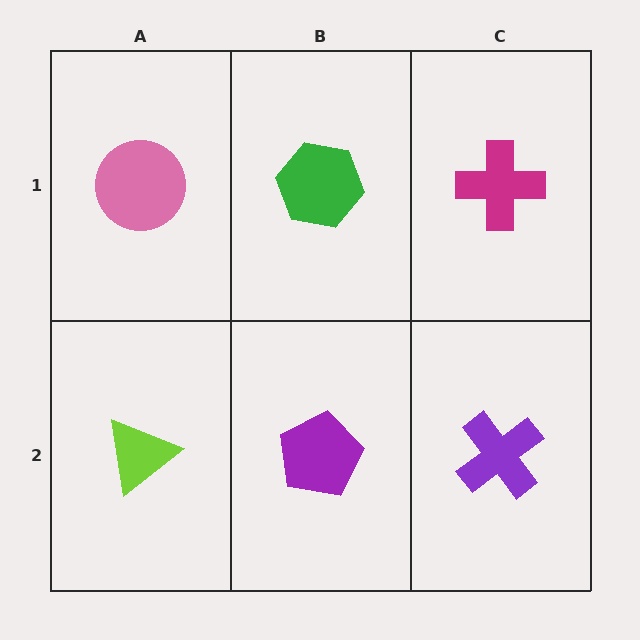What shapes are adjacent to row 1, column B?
A purple pentagon (row 2, column B), a pink circle (row 1, column A), a magenta cross (row 1, column C).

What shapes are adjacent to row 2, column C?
A magenta cross (row 1, column C), a purple pentagon (row 2, column B).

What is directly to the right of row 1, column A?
A green hexagon.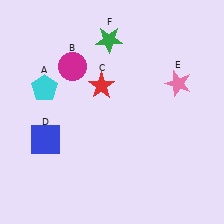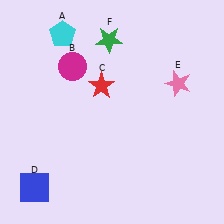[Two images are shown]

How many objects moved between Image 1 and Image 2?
2 objects moved between the two images.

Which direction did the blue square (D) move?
The blue square (D) moved down.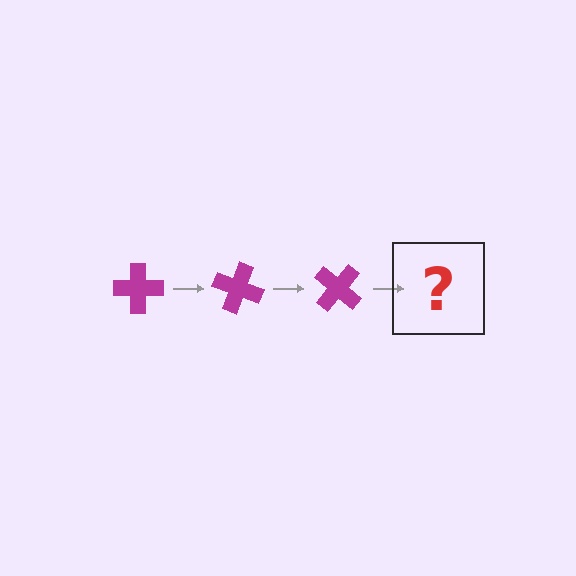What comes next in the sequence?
The next element should be a magenta cross rotated 60 degrees.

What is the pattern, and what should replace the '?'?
The pattern is that the cross rotates 20 degrees each step. The '?' should be a magenta cross rotated 60 degrees.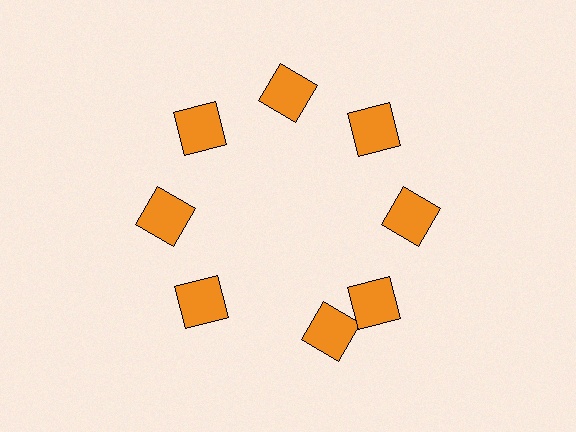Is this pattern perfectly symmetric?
No. The 8 orange squares are arranged in a ring, but one element near the 6 o'clock position is rotated out of alignment along the ring, breaking the 8-fold rotational symmetry.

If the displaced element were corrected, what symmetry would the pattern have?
It would have 8-fold rotational symmetry — the pattern would map onto itself every 45 degrees.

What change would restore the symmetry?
The symmetry would be restored by rotating it back into even spacing with its neighbors so that all 8 squares sit at equal angles and equal distance from the center.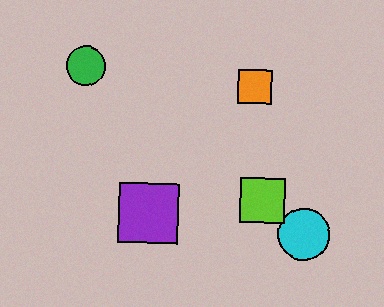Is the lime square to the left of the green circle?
No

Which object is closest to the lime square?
The cyan circle is closest to the lime square.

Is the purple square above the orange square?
No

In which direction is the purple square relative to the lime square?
The purple square is to the left of the lime square.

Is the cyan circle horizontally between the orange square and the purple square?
No